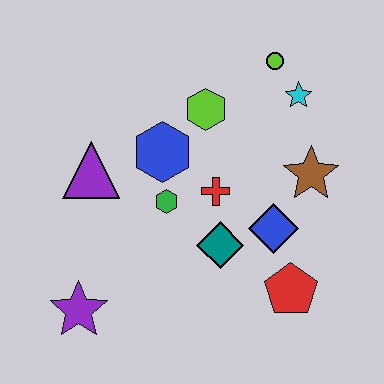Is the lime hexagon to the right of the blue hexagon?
Yes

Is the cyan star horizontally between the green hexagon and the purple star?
No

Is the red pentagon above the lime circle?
No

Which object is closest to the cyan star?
The lime circle is closest to the cyan star.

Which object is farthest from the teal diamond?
The lime circle is farthest from the teal diamond.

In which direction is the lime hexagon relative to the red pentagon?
The lime hexagon is above the red pentagon.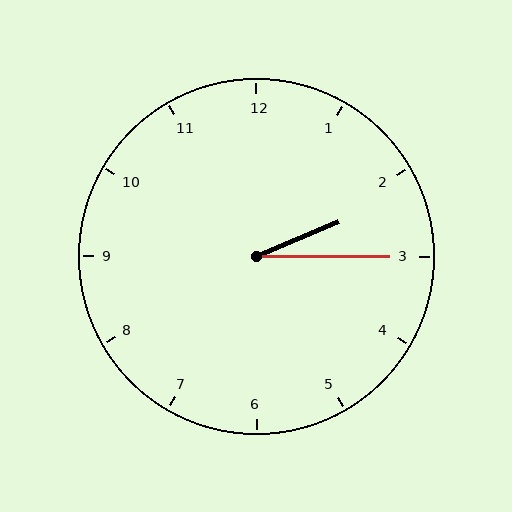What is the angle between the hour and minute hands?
Approximately 22 degrees.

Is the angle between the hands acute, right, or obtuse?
It is acute.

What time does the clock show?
2:15.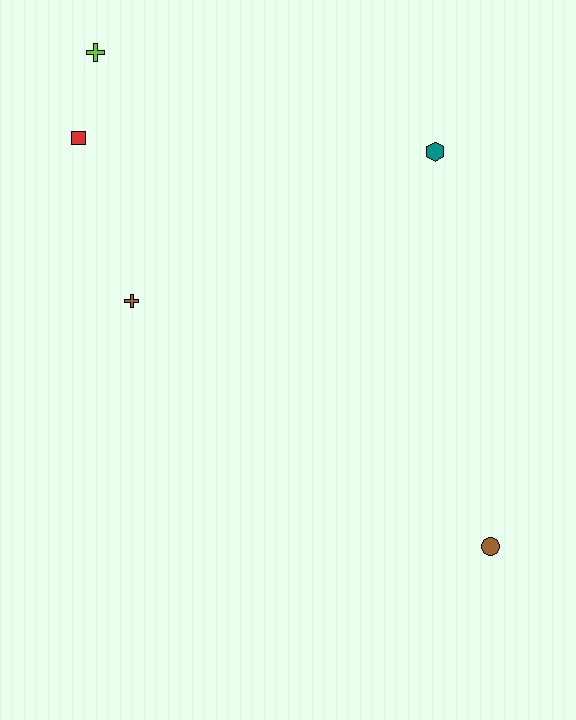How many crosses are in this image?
There are 2 crosses.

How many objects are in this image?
There are 5 objects.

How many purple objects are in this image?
There are no purple objects.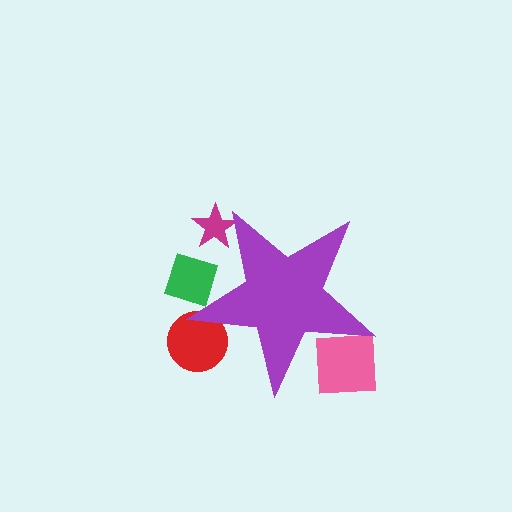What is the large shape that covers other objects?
A purple star.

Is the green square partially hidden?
Yes, the green square is partially hidden behind the purple star.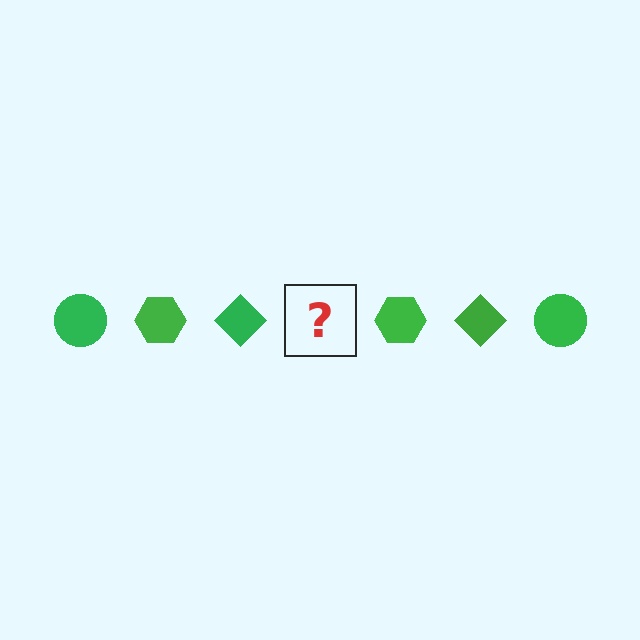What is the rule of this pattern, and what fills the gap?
The rule is that the pattern cycles through circle, hexagon, diamond shapes in green. The gap should be filled with a green circle.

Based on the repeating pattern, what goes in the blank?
The blank should be a green circle.